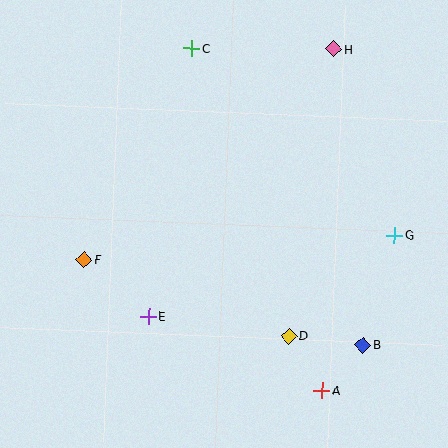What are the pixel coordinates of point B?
Point B is at (363, 345).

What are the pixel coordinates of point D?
Point D is at (289, 336).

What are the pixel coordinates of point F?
Point F is at (84, 260).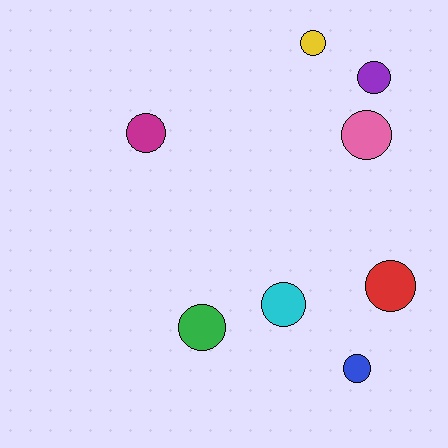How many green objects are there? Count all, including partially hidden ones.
There is 1 green object.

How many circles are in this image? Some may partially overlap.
There are 8 circles.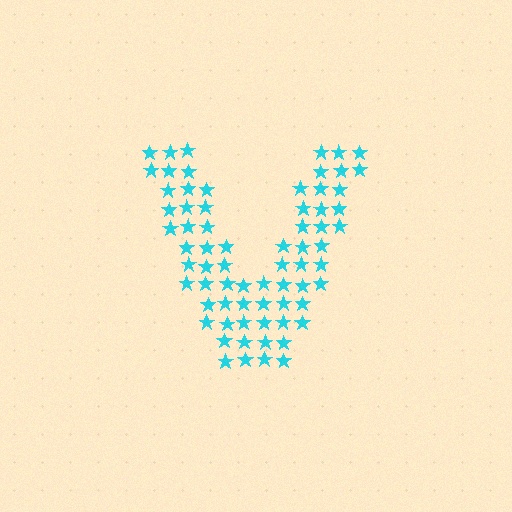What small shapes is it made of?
It is made of small stars.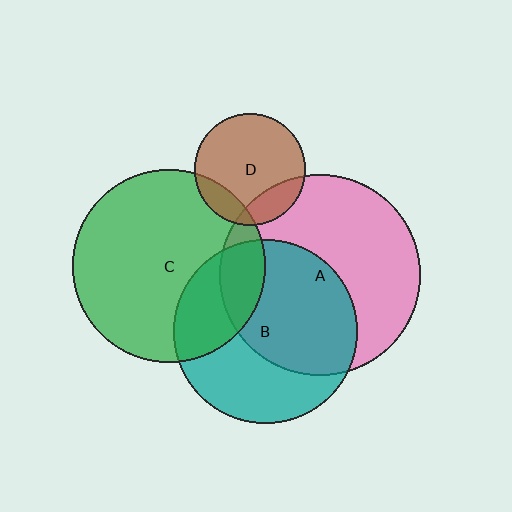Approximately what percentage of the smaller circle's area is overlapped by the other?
Approximately 20%.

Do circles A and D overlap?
Yes.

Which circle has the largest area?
Circle A (pink).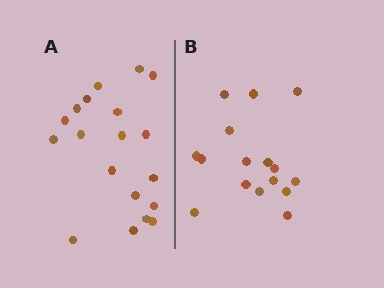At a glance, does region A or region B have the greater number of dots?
Region A (the left region) has more dots.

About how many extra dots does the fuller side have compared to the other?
Region A has just a few more — roughly 2 or 3 more dots than region B.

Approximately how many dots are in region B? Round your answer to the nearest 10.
About 20 dots. (The exact count is 16, which rounds to 20.)